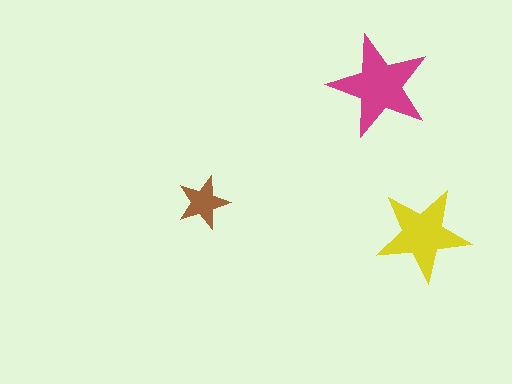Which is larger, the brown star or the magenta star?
The magenta one.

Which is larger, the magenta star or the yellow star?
The magenta one.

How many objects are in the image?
There are 3 objects in the image.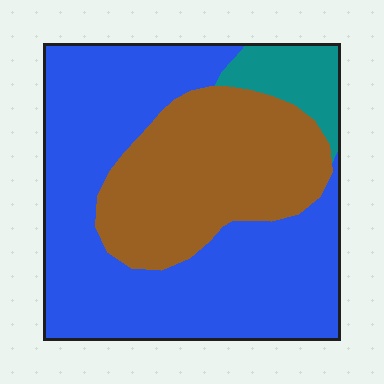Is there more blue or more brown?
Blue.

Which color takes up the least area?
Teal, at roughly 10%.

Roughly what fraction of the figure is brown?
Brown takes up between a quarter and a half of the figure.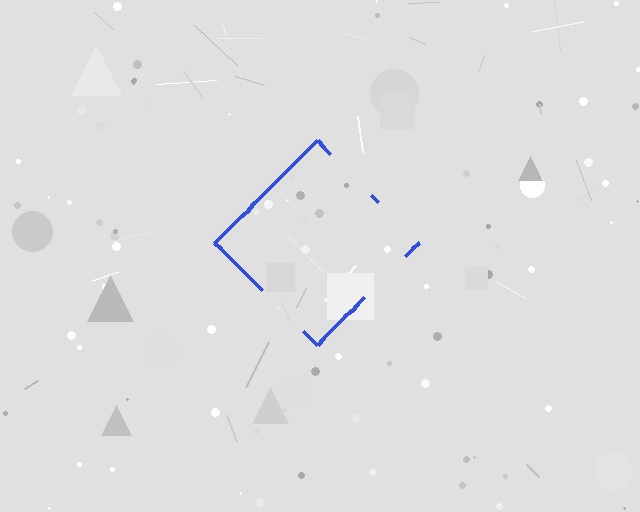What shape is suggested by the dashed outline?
The dashed outline suggests a diamond.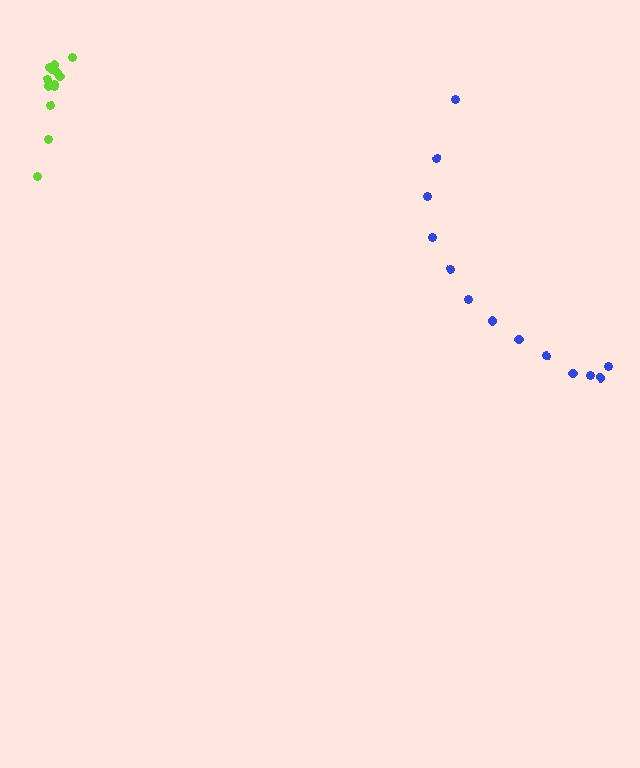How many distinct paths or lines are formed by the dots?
There are 2 distinct paths.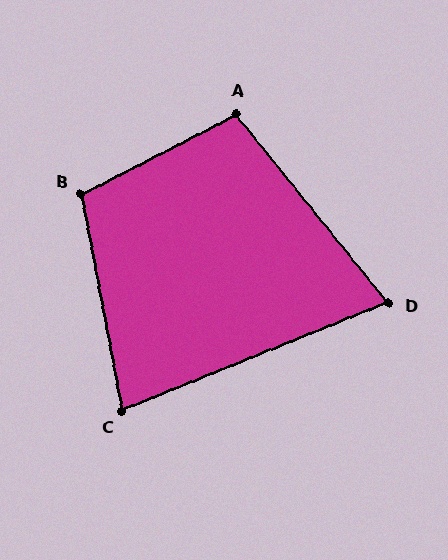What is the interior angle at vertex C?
Approximately 79 degrees (acute).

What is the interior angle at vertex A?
Approximately 101 degrees (obtuse).